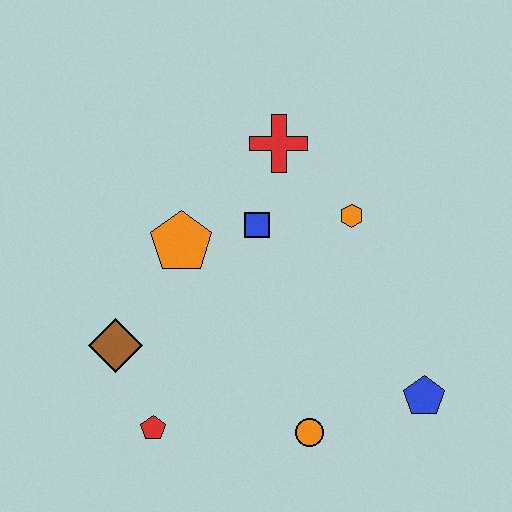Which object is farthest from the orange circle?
The red cross is farthest from the orange circle.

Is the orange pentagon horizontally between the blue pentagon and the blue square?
No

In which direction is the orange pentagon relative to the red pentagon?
The orange pentagon is above the red pentagon.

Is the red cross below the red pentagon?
No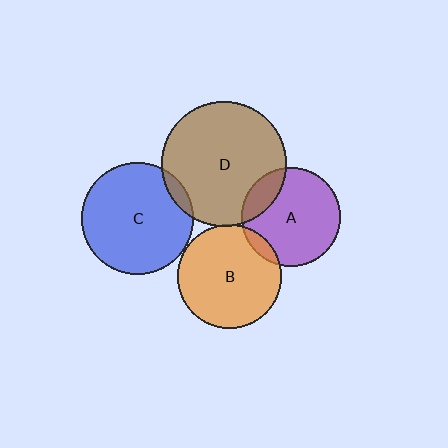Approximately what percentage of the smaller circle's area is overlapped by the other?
Approximately 5%.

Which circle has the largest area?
Circle D (brown).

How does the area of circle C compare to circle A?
Approximately 1.3 times.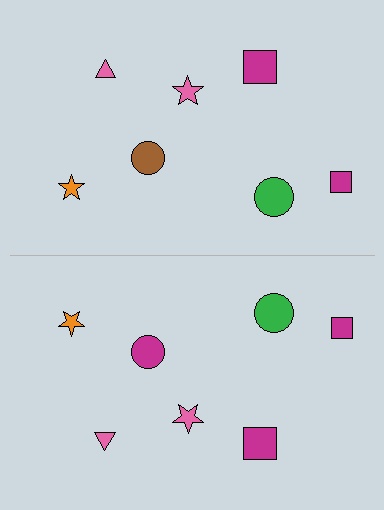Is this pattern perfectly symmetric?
No, the pattern is not perfectly symmetric. The magenta circle on the bottom side breaks the symmetry — its mirror counterpart is brown.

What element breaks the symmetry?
The magenta circle on the bottom side breaks the symmetry — its mirror counterpart is brown.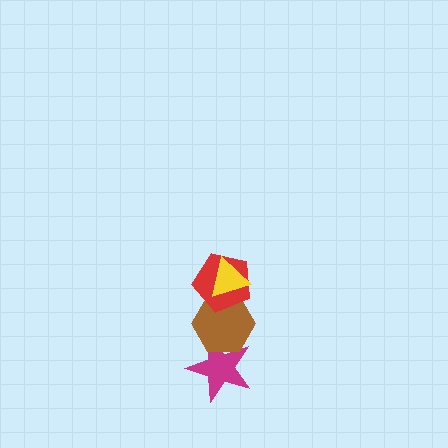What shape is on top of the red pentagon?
The yellow triangle is on top of the red pentagon.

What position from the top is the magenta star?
The magenta star is 4th from the top.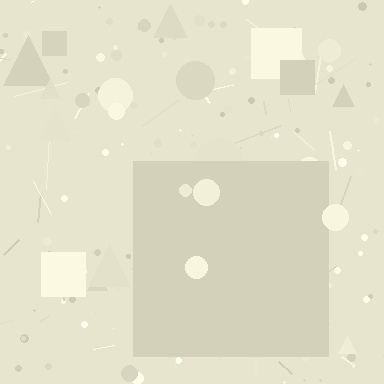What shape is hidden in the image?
A square is hidden in the image.